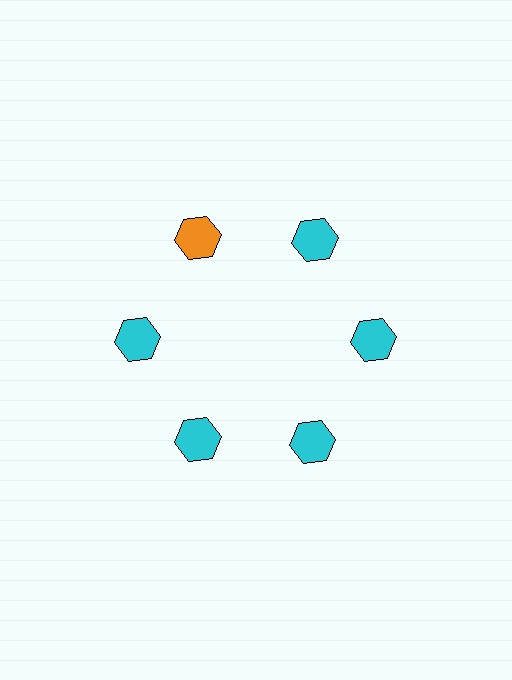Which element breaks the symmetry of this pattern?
The orange hexagon at roughly the 11 o'clock position breaks the symmetry. All other shapes are cyan hexagons.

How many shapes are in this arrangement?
There are 6 shapes arranged in a ring pattern.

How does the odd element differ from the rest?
It has a different color: orange instead of cyan.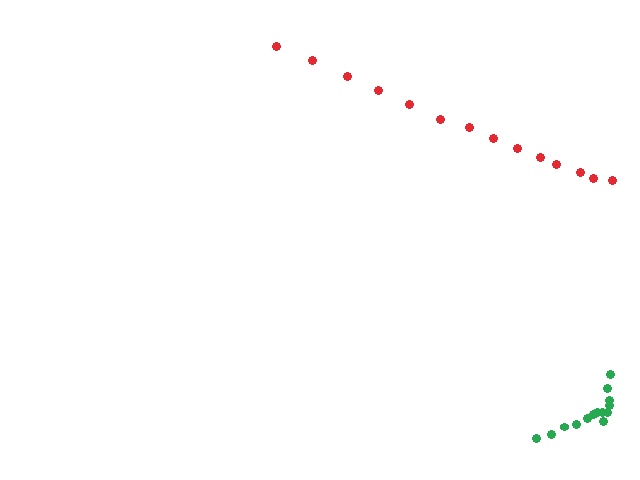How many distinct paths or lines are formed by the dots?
There are 2 distinct paths.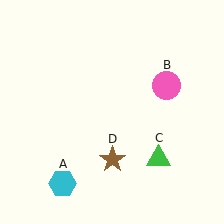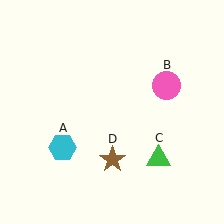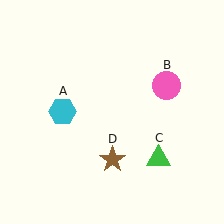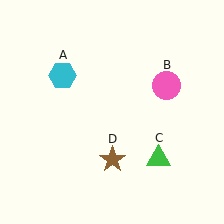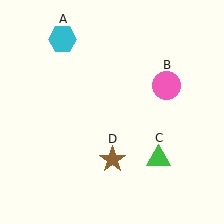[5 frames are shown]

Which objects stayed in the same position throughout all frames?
Pink circle (object B) and green triangle (object C) and brown star (object D) remained stationary.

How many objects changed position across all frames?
1 object changed position: cyan hexagon (object A).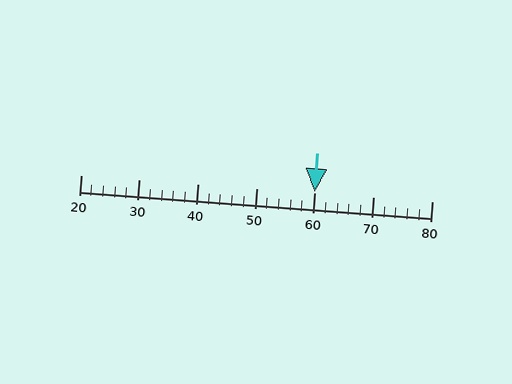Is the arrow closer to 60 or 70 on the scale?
The arrow is closer to 60.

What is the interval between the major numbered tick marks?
The major tick marks are spaced 10 units apart.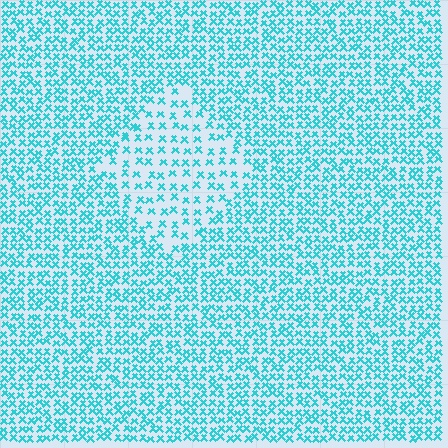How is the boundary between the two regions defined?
The boundary is defined by a change in element density (approximately 1.9x ratio). All elements are the same color, size, and shape.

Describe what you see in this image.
The image contains small cyan elements arranged at two different densities. A diamond-shaped region is visible where the elements are less densely packed than the surrounding area.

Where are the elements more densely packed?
The elements are more densely packed outside the diamond boundary.